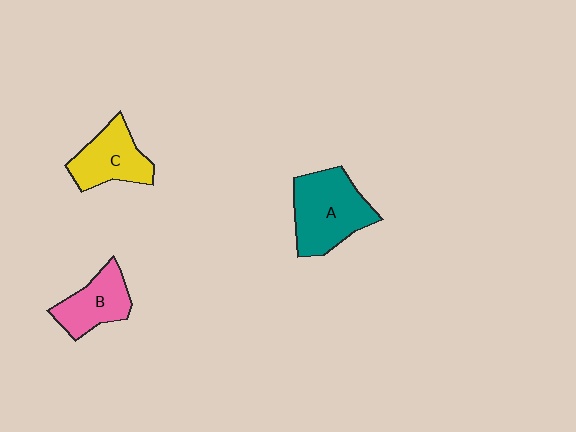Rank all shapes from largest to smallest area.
From largest to smallest: A (teal), C (yellow), B (pink).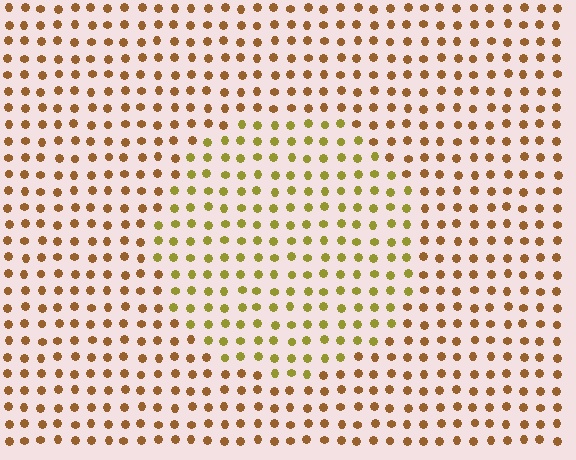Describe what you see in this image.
The image is filled with small brown elements in a uniform arrangement. A circle-shaped region is visible where the elements are tinted to a slightly different hue, forming a subtle color boundary.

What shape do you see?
I see a circle.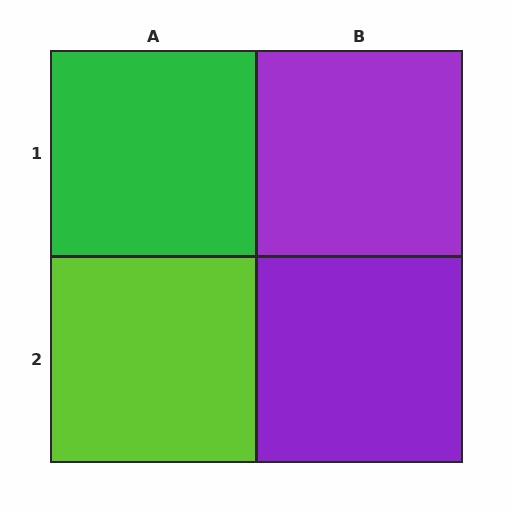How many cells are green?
1 cell is green.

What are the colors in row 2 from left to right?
Lime, purple.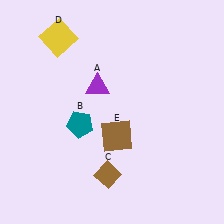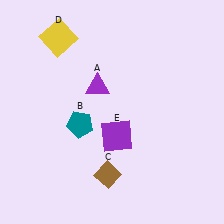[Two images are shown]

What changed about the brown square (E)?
In Image 1, E is brown. In Image 2, it changed to purple.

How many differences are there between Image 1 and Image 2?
There is 1 difference between the two images.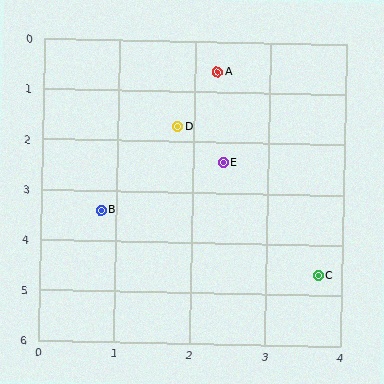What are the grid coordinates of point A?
Point A is at approximately (2.3, 0.6).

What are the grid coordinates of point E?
Point E is at approximately (2.4, 2.4).